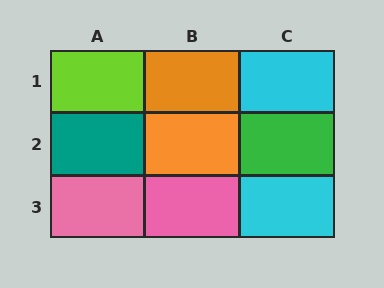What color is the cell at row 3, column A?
Pink.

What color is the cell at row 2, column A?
Teal.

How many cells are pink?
2 cells are pink.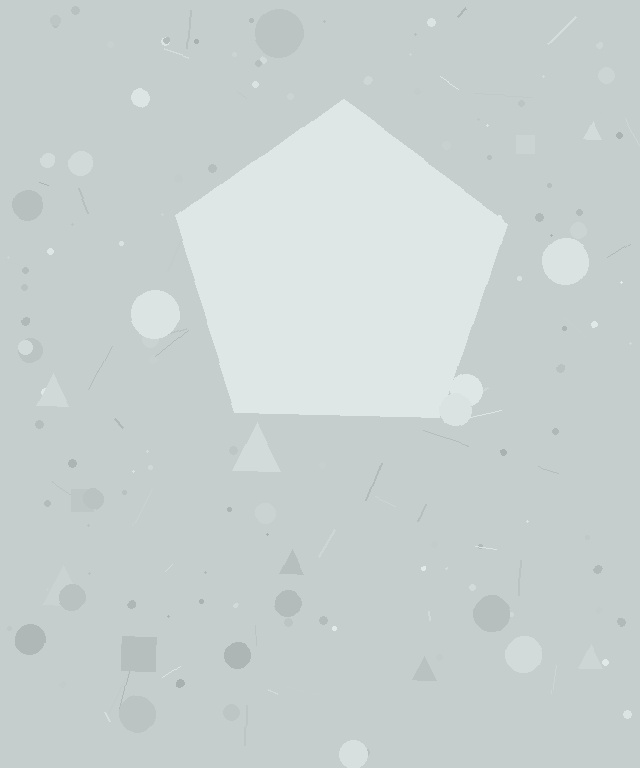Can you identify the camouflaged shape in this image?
The camouflaged shape is a pentagon.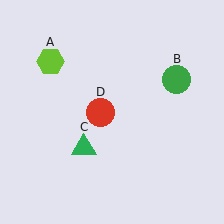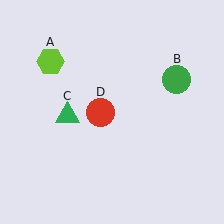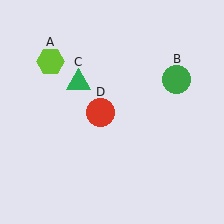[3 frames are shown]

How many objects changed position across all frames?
1 object changed position: green triangle (object C).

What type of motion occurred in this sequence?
The green triangle (object C) rotated clockwise around the center of the scene.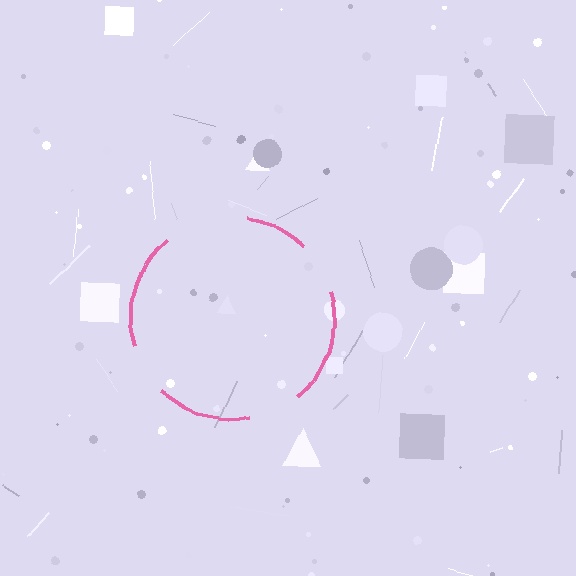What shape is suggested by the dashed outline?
The dashed outline suggests a circle.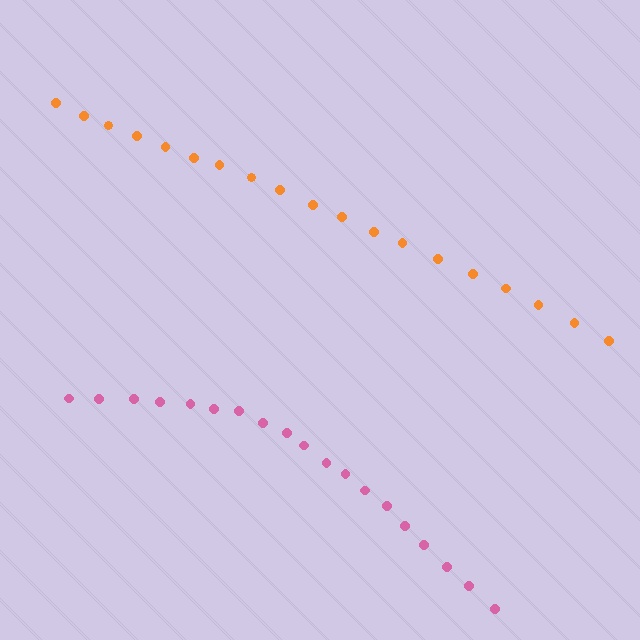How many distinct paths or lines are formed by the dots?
There are 2 distinct paths.